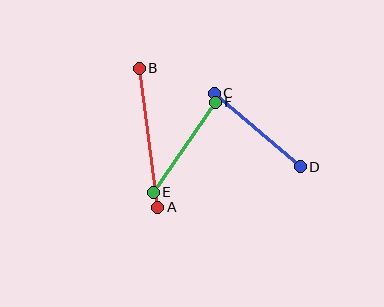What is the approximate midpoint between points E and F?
The midpoint is at approximately (184, 147) pixels.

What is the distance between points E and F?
The distance is approximately 109 pixels.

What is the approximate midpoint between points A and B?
The midpoint is at approximately (148, 138) pixels.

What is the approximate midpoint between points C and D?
The midpoint is at approximately (257, 130) pixels.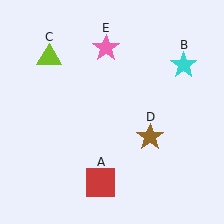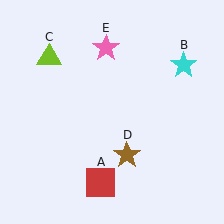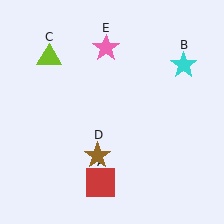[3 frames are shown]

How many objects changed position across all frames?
1 object changed position: brown star (object D).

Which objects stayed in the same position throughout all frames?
Red square (object A) and cyan star (object B) and lime triangle (object C) and pink star (object E) remained stationary.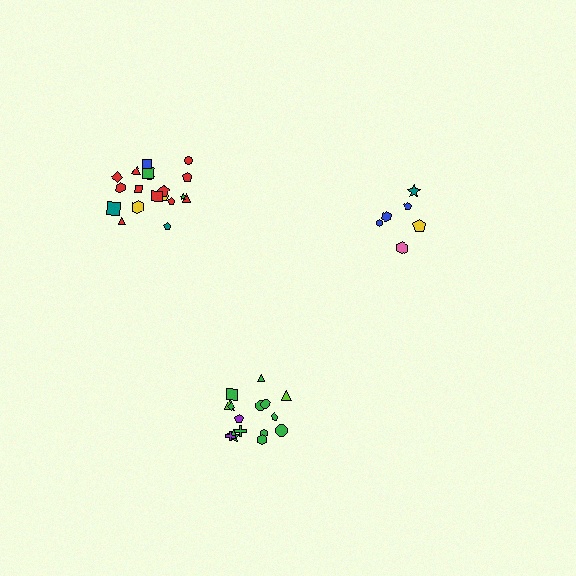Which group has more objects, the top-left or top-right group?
The top-left group.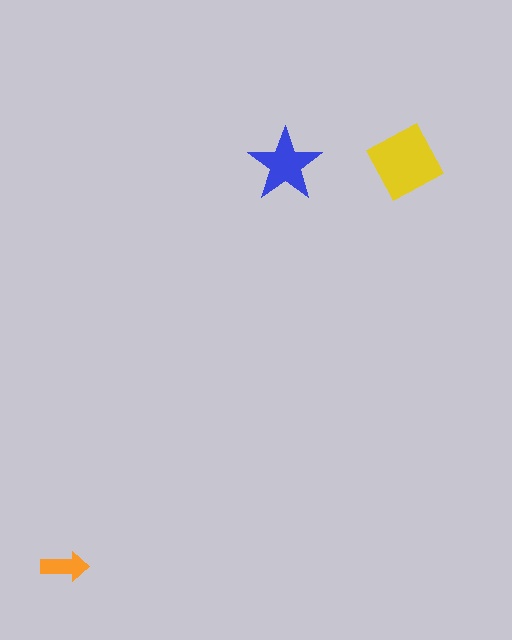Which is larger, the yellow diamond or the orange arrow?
The yellow diamond.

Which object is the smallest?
The orange arrow.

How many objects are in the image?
There are 3 objects in the image.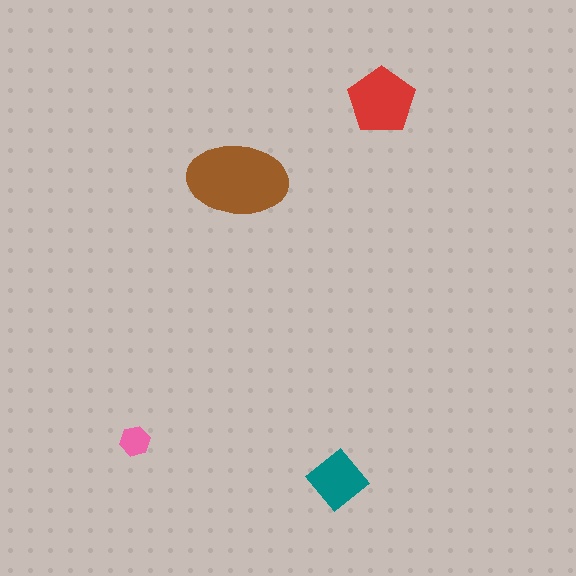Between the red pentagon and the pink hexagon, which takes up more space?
The red pentagon.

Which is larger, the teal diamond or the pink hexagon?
The teal diamond.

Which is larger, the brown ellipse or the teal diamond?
The brown ellipse.